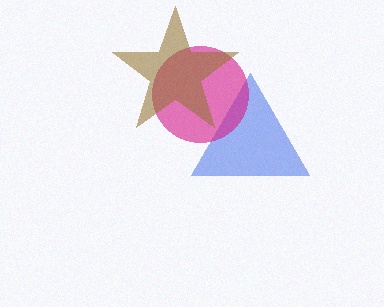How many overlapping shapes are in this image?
There are 3 overlapping shapes in the image.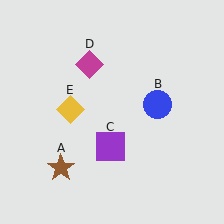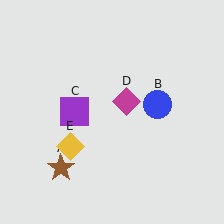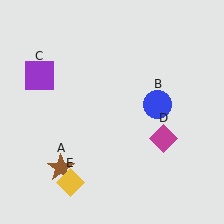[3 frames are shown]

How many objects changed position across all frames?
3 objects changed position: purple square (object C), magenta diamond (object D), yellow diamond (object E).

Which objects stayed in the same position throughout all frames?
Brown star (object A) and blue circle (object B) remained stationary.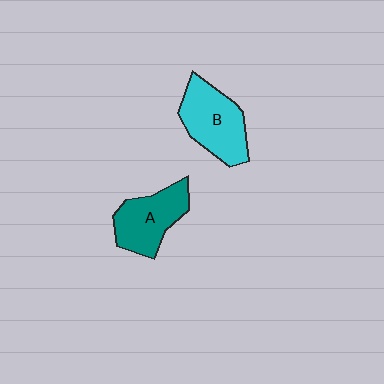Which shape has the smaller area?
Shape A (teal).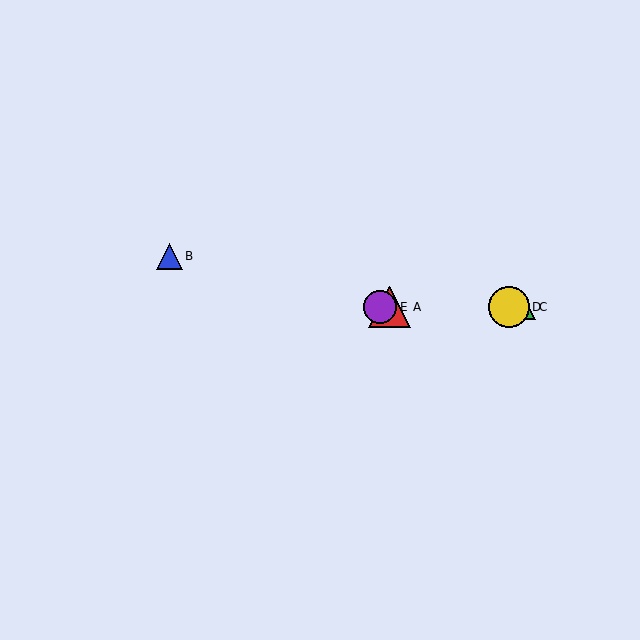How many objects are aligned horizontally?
4 objects (A, C, D, E) are aligned horizontally.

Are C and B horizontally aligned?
No, C is at y≈307 and B is at y≈256.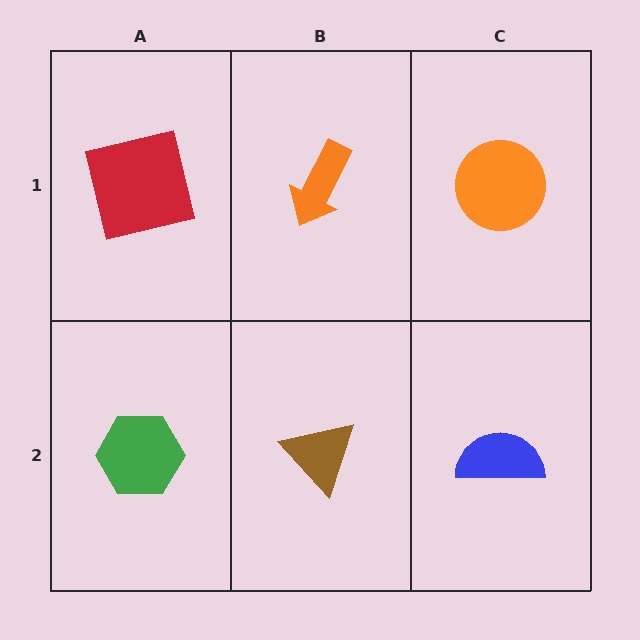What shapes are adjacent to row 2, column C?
An orange circle (row 1, column C), a brown triangle (row 2, column B).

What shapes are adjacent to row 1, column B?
A brown triangle (row 2, column B), a red square (row 1, column A), an orange circle (row 1, column C).